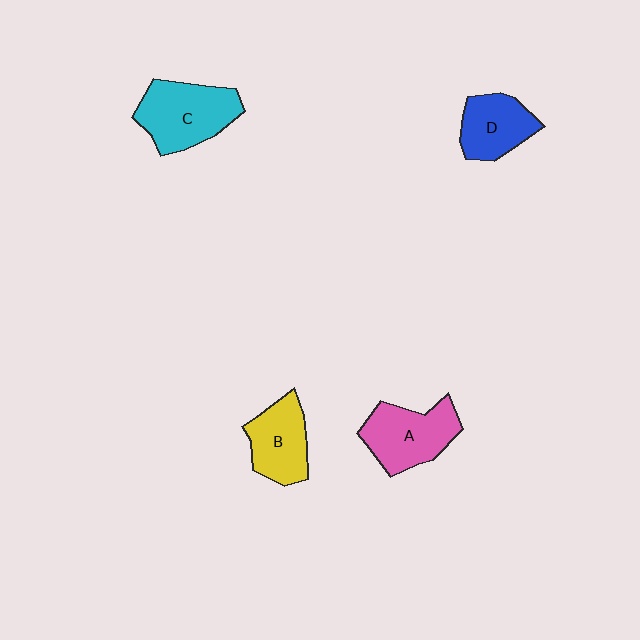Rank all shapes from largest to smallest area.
From largest to smallest: C (cyan), A (pink), B (yellow), D (blue).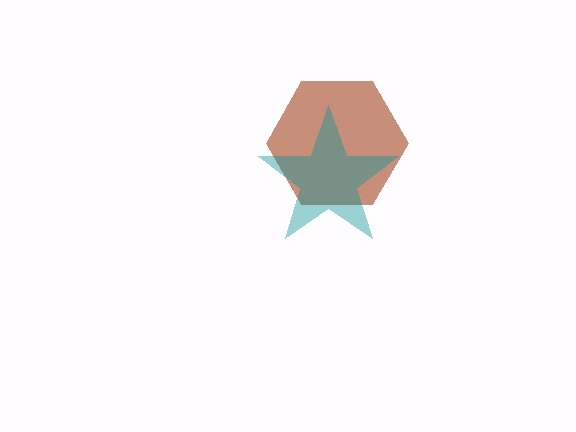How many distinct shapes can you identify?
There are 2 distinct shapes: a brown hexagon, a teal star.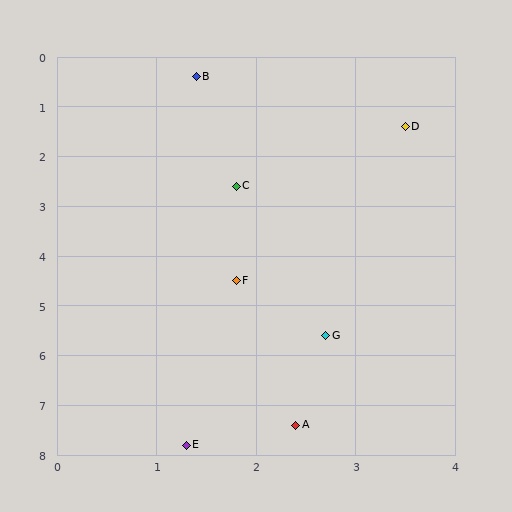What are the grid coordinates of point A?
Point A is at approximately (2.4, 7.4).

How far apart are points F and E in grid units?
Points F and E are about 3.3 grid units apart.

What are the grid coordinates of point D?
Point D is at approximately (3.5, 1.4).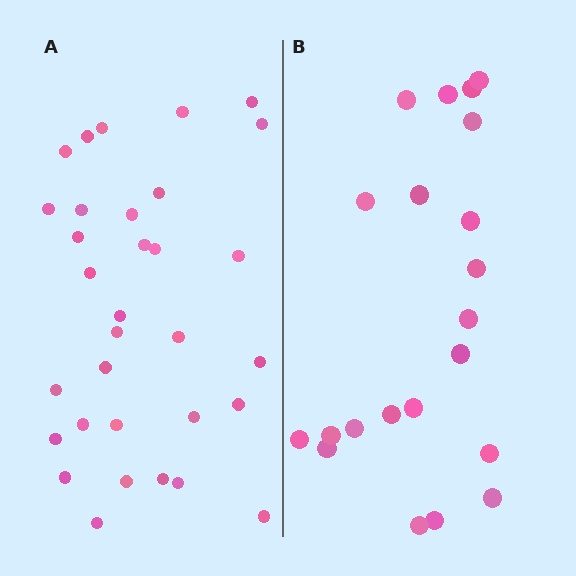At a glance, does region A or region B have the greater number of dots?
Region A (the left region) has more dots.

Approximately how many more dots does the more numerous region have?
Region A has roughly 12 or so more dots than region B.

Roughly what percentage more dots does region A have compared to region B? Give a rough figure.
About 50% more.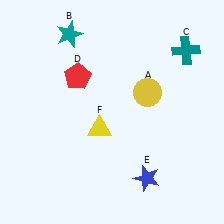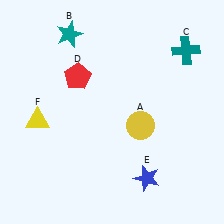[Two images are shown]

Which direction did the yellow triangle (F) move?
The yellow triangle (F) moved left.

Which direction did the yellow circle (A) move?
The yellow circle (A) moved down.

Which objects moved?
The objects that moved are: the yellow circle (A), the yellow triangle (F).